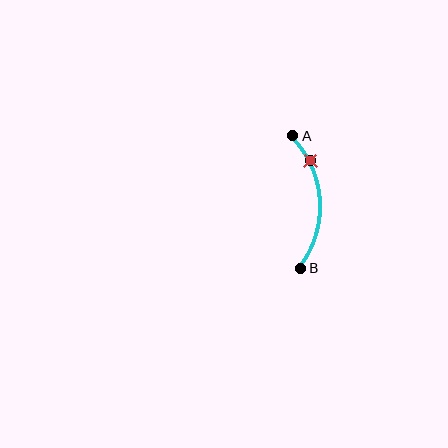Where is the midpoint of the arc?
The arc midpoint is the point on the curve farthest from the straight line joining A and B. It sits to the right of that line.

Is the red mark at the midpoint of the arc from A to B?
No. The red mark lies on the arc but is closer to endpoint A. The arc midpoint would be at the point on the curve equidistant along the arc from both A and B.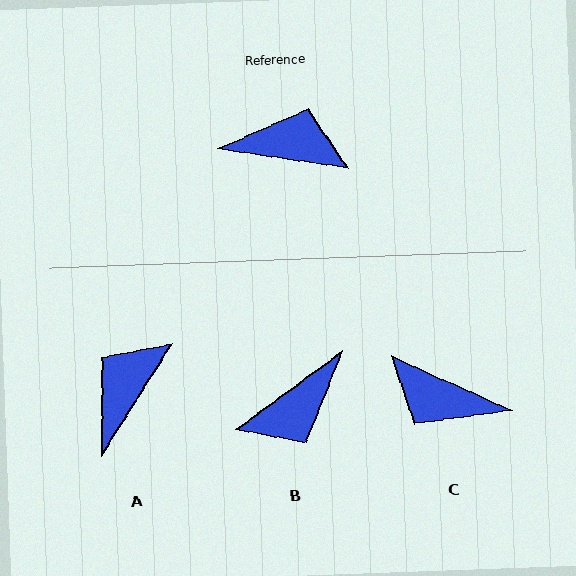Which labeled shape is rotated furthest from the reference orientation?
C, about 165 degrees away.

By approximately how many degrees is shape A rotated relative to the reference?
Approximately 66 degrees counter-clockwise.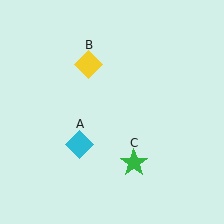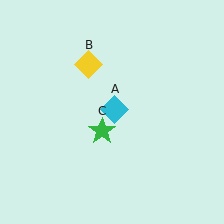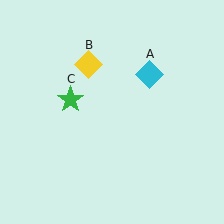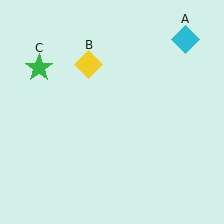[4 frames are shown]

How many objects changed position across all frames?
2 objects changed position: cyan diamond (object A), green star (object C).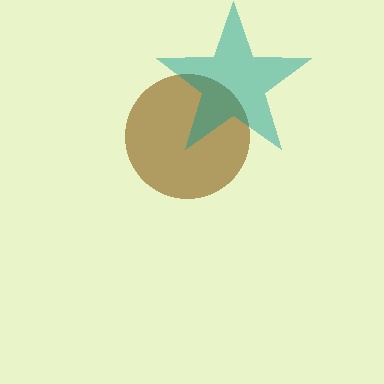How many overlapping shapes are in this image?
There are 2 overlapping shapes in the image.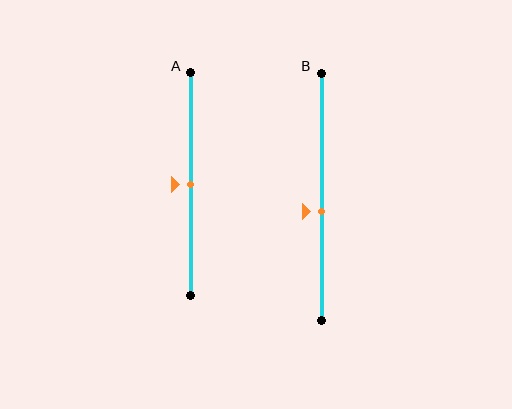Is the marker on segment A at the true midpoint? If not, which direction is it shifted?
Yes, the marker on segment A is at the true midpoint.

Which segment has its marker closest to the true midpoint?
Segment A has its marker closest to the true midpoint.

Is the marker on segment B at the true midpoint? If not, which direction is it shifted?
No, the marker on segment B is shifted downward by about 6% of the segment length.